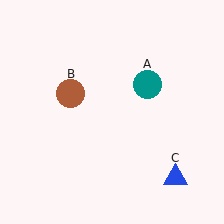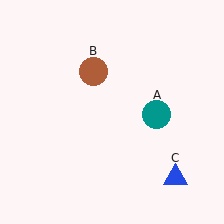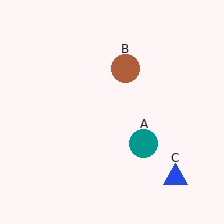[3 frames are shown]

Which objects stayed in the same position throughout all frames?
Blue triangle (object C) remained stationary.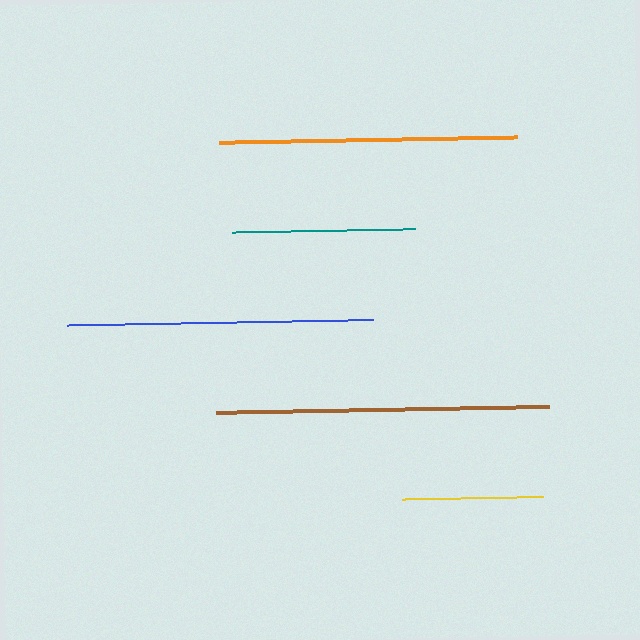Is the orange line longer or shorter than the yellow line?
The orange line is longer than the yellow line.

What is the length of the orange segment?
The orange segment is approximately 298 pixels long.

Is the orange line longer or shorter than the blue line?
The blue line is longer than the orange line.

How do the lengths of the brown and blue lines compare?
The brown and blue lines are approximately the same length.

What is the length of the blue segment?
The blue segment is approximately 306 pixels long.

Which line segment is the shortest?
The yellow line is the shortest at approximately 141 pixels.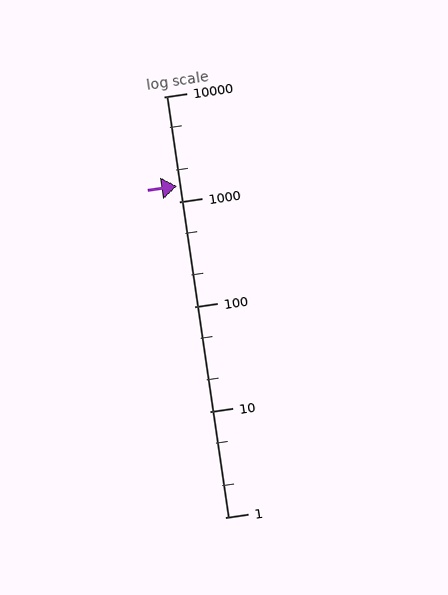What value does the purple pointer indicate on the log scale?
The pointer indicates approximately 1400.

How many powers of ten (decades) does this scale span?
The scale spans 4 decades, from 1 to 10000.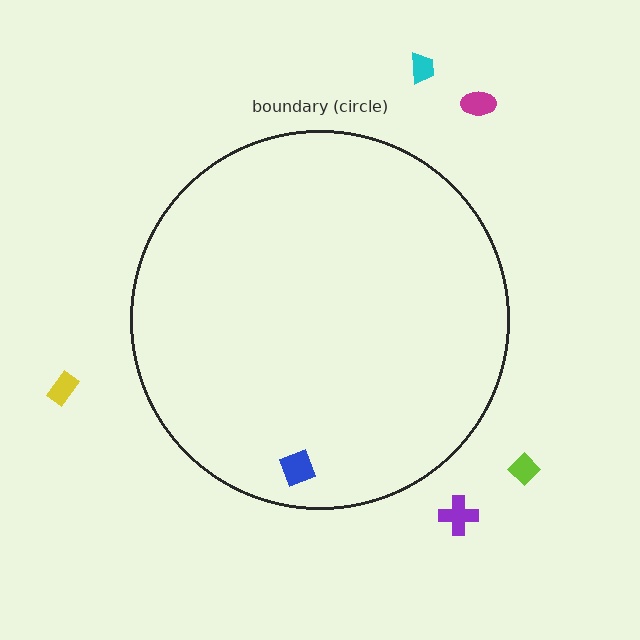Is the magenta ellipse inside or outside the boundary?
Outside.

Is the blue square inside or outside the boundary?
Inside.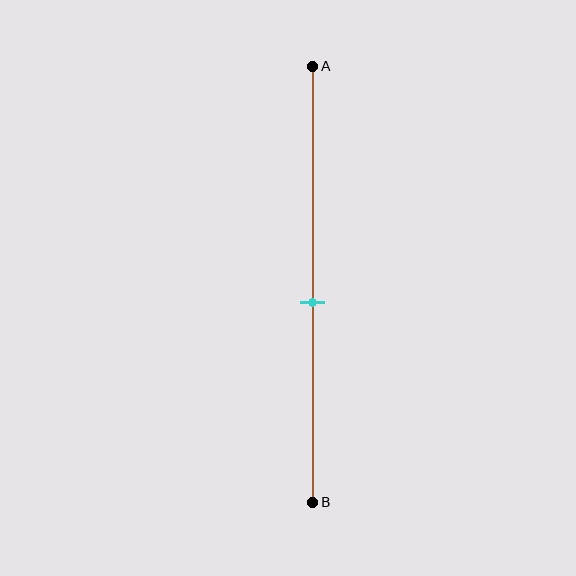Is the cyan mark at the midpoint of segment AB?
No, the mark is at about 55% from A, not at the 50% midpoint.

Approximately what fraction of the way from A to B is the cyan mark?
The cyan mark is approximately 55% of the way from A to B.